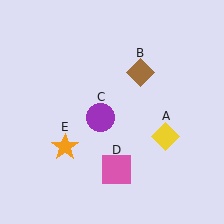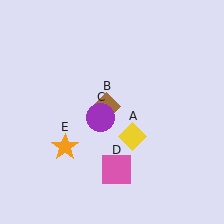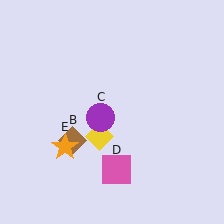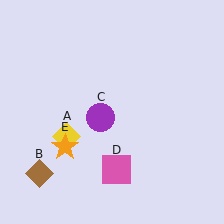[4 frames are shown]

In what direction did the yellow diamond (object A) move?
The yellow diamond (object A) moved left.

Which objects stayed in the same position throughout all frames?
Purple circle (object C) and pink square (object D) and orange star (object E) remained stationary.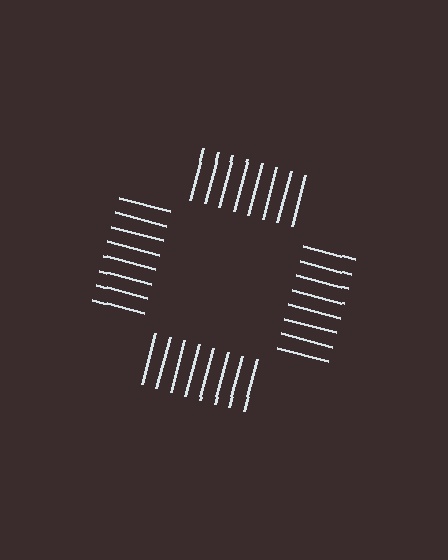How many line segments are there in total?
32 — 8 along each of the 4 edges.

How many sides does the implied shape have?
4 sides — the line-ends trace a square.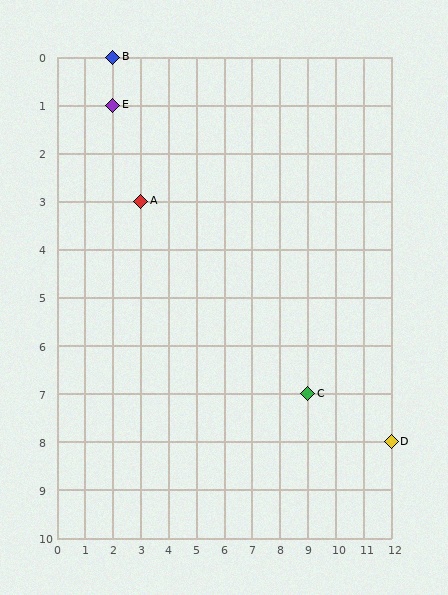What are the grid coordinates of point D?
Point D is at grid coordinates (12, 8).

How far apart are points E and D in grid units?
Points E and D are 10 columns and 7 rows apart (about 12.2 grid units diagonally).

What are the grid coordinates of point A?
Point A is at grid coordinates (3, 3).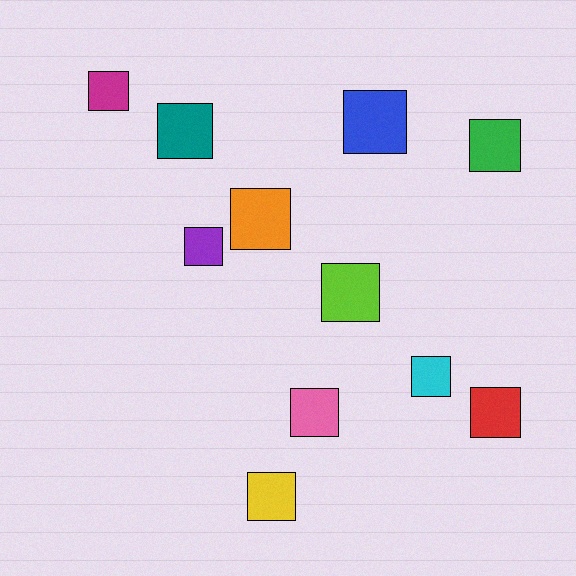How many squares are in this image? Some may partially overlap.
There are 11 squares.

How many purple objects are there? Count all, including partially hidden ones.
There is 1 purple object.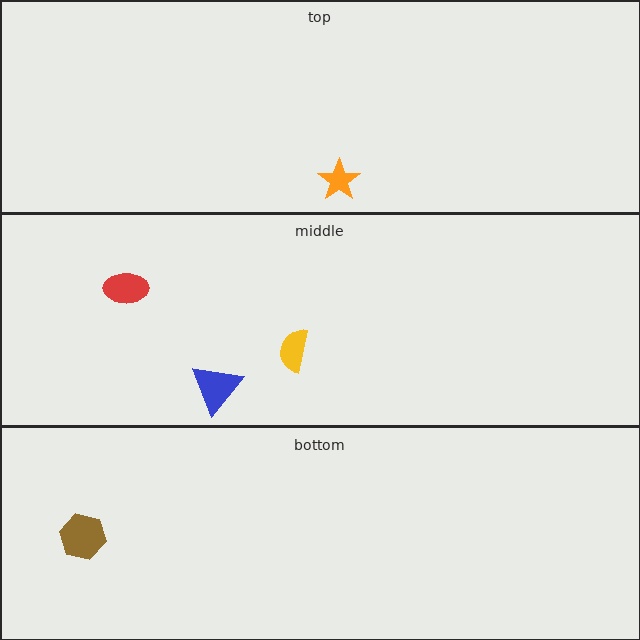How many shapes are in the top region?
1.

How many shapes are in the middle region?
3.